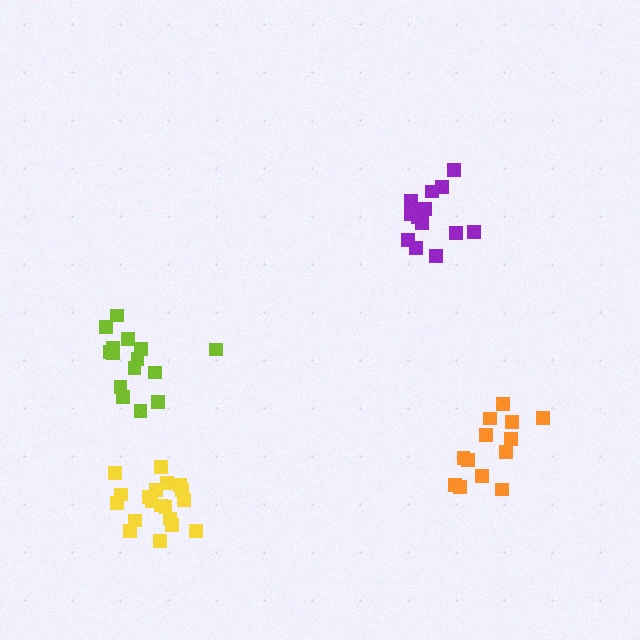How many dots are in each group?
Group 1: 14 dots, Group 2: 13 dots, Group 3: 15 dots, Group 4: 19 dots (61 total).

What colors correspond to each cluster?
The clusters are colored: purple, orange, lime, yellow.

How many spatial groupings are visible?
There are 4 spatial groupings.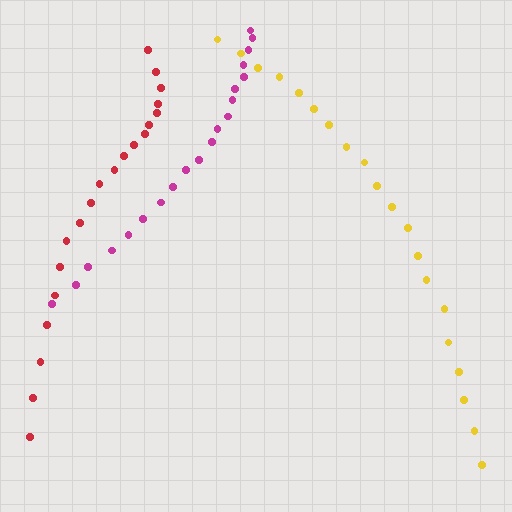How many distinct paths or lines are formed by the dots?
There are 3 distinct paths.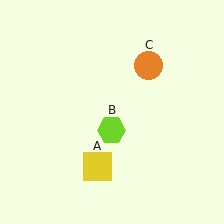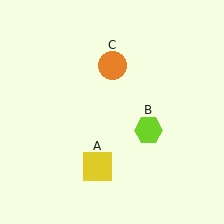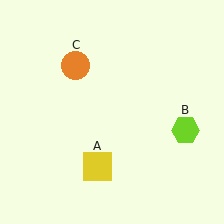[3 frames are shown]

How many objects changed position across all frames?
2 objects changed position: lime hexagon (object B), orange circle (object C).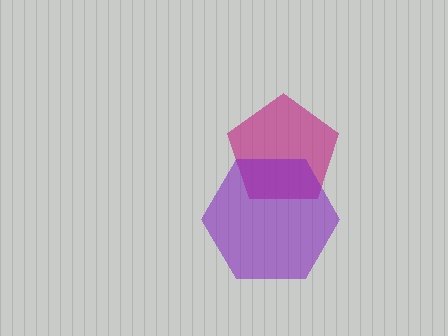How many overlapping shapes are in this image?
There are 2 overlapping shapes in the image.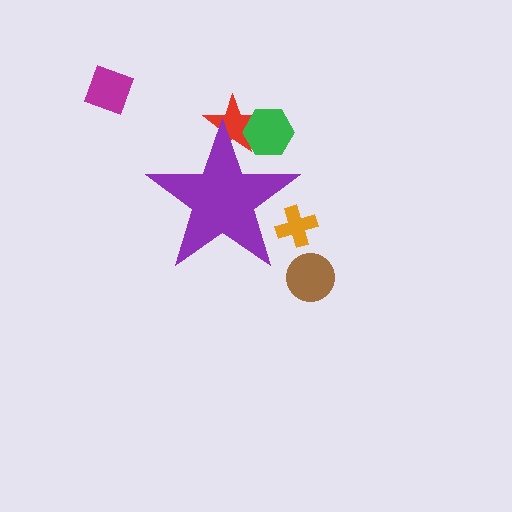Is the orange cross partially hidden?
Yes, the orange cross is partially hidden behind the purple star.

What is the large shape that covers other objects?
A purple star.